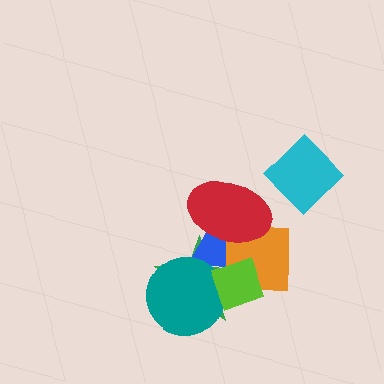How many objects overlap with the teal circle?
3 objects overlap with the teal circle.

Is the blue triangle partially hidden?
Yes, it is partially covered by another shape.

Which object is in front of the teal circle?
The lime diamond is in front of the teal circle.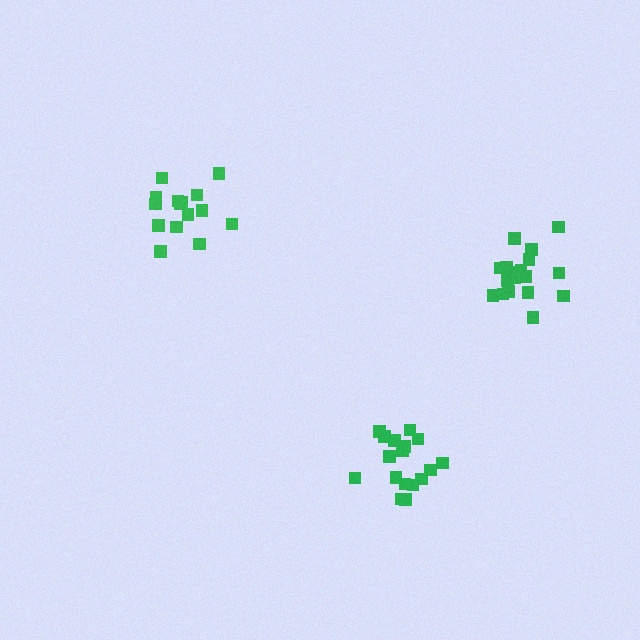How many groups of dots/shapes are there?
There are 3 groups.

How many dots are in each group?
Group 1: 19 dots, Group 2: 15 dots, Group 3: 17 dots (51 total).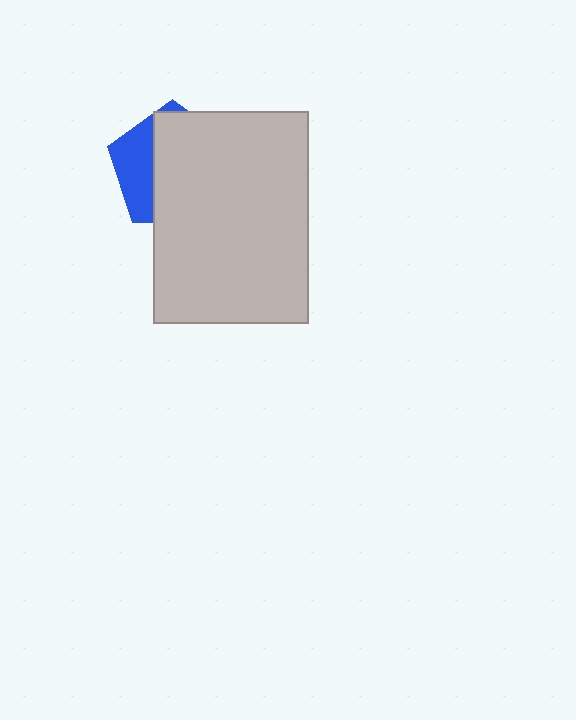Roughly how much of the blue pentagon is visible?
A small part of it is visible (roughly 32%).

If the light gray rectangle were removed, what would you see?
You would see the complete blue pentagon.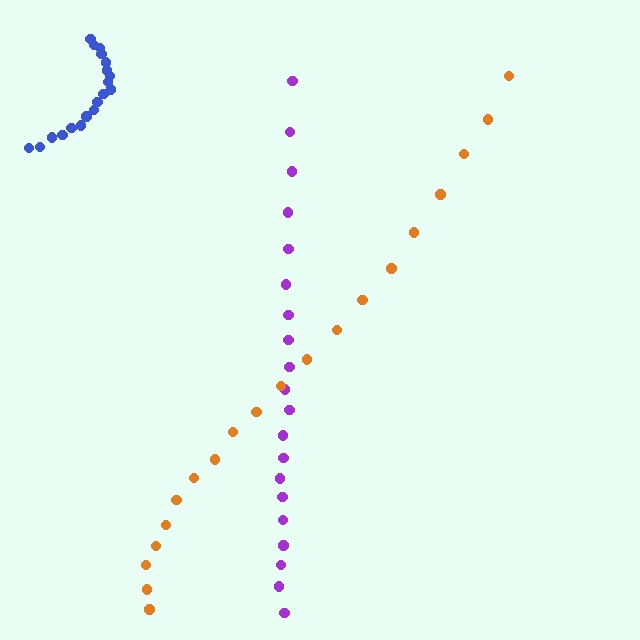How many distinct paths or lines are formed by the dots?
There are 3 distinct paths.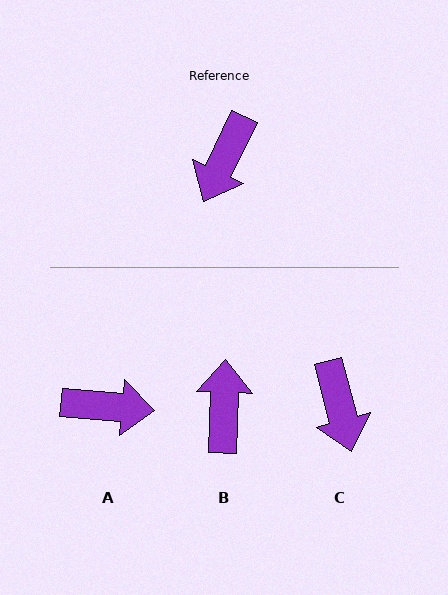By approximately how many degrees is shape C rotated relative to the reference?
Approximately 41 degrees counter-clockwise.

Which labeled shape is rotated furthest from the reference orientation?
B, about 156 degrees away.